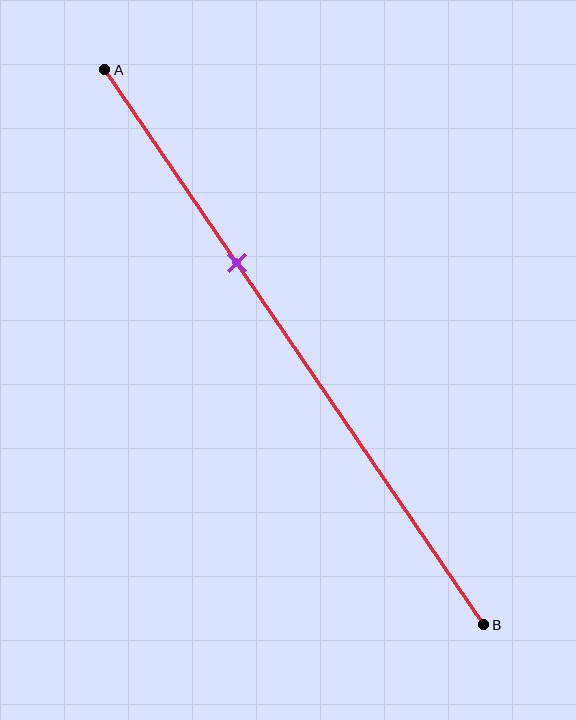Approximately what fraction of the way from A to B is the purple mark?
The purple mark is approximately 35% of the way from A to B.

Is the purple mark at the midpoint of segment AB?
No, the mark is at about 35% from A, not at the 50% midpoint.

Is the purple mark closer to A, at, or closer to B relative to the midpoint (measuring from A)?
The purple mark is closer to point A than the midpoint of segment AB.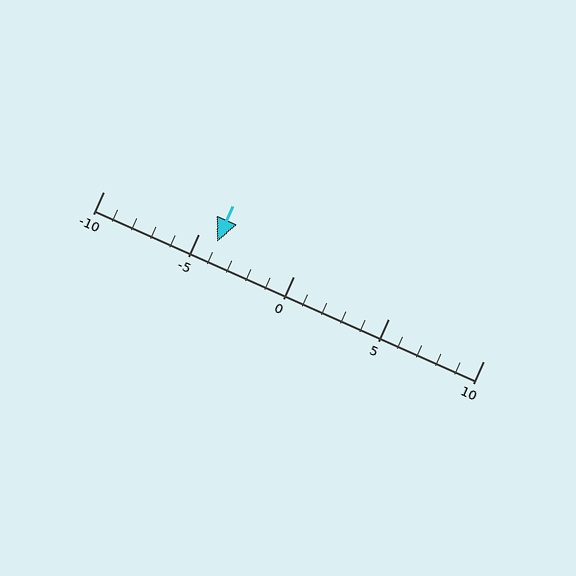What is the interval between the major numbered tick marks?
The major tick marks are spaced 5 units apart.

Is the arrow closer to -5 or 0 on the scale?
The arrow is closer to -5.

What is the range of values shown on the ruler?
The ruler shows values from -10 to 10.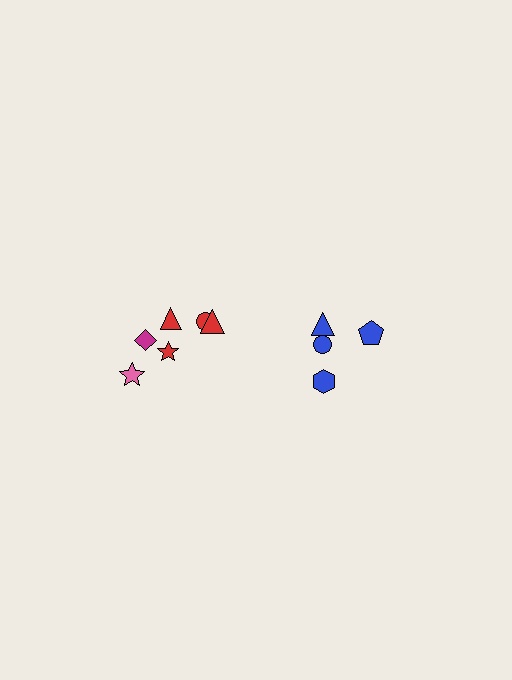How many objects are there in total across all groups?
There are 10 objects.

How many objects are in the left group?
There are 6 objects.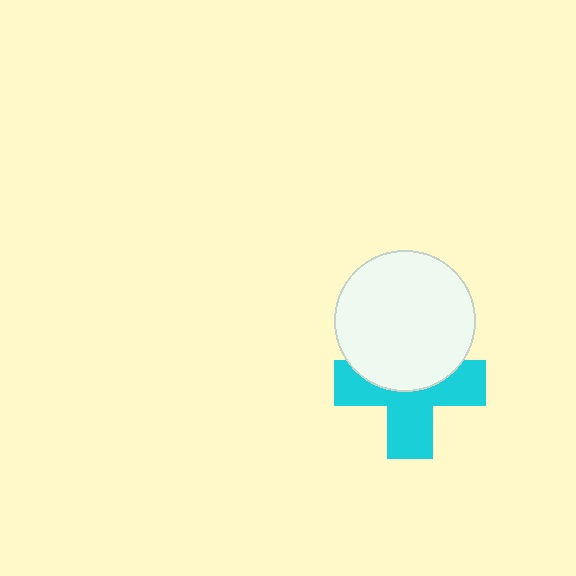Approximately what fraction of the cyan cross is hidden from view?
Roughly 43% of the cyan cross is hidden behind the white circle.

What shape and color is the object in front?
The object in front is a white circle.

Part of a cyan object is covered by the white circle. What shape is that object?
It is a cross.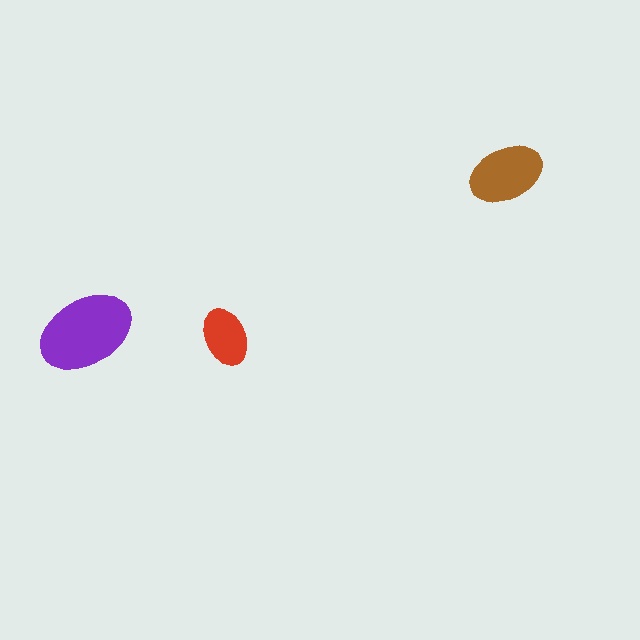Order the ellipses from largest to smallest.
the purple one, the brown one, the red one.